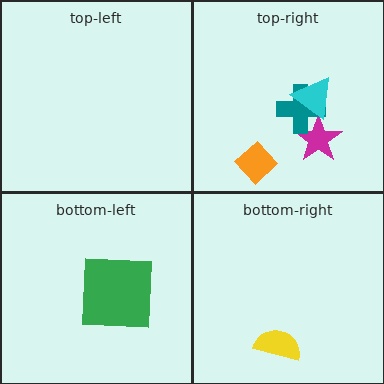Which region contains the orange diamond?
The top-right region.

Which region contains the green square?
The bottom-left region.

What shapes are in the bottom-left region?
The green square.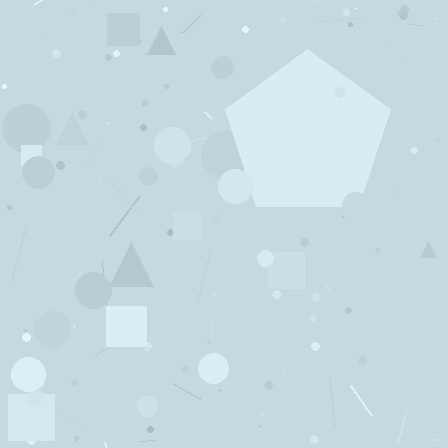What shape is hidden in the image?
A pentagon is hidden in the image.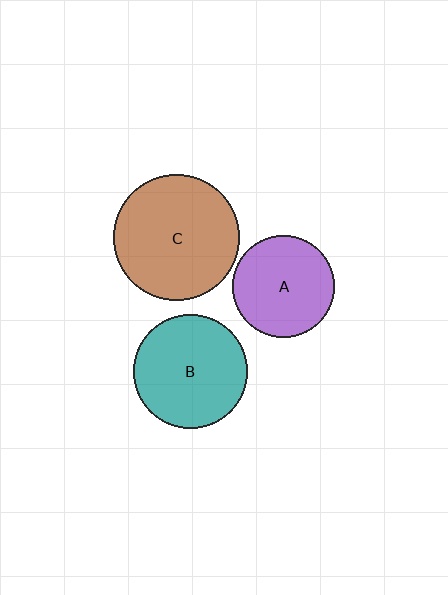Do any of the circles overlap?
No, none of the circles overlap.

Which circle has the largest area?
Circle C (brown).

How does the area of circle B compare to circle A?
Approximately 1.2 times.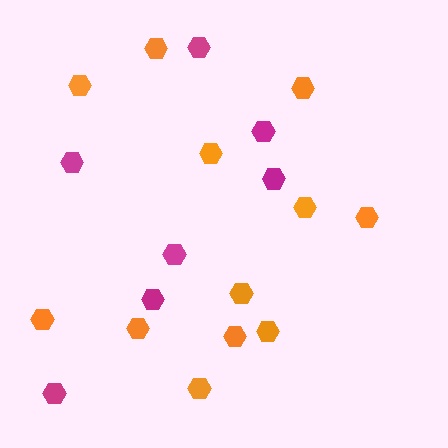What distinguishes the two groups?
There are 2 groups: one group of orange hexagons (12) and one group of magenta hexagons (7).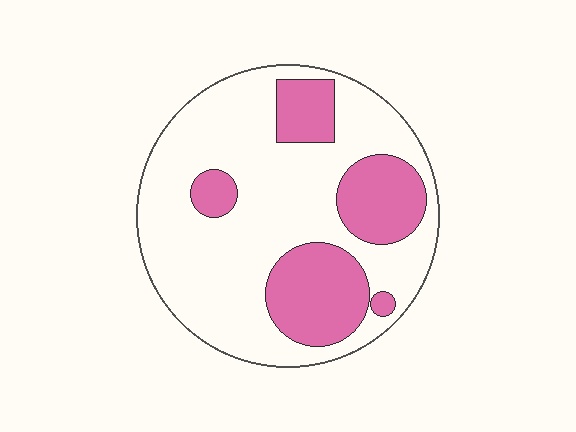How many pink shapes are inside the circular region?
5.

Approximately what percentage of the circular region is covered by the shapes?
Approximately 30%.